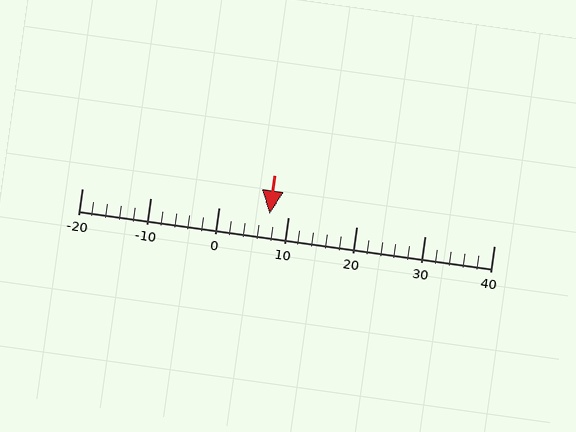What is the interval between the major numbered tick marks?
The major tick marks are spaced 10 units apart.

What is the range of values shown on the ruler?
The ruler shows values from -20 to 40.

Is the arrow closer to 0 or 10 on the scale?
The arrow is closer to 10.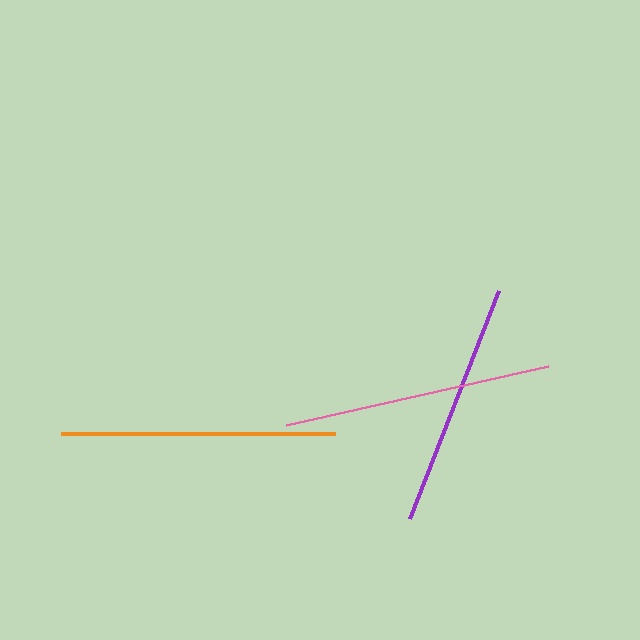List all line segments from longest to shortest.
From longest to shortest: orange, pink, purple.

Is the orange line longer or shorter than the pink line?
The orange line is longer than the pink line.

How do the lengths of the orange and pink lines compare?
The orange and pink lines are approximately the same length.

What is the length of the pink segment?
The pink segment is approximately 268 pixels long.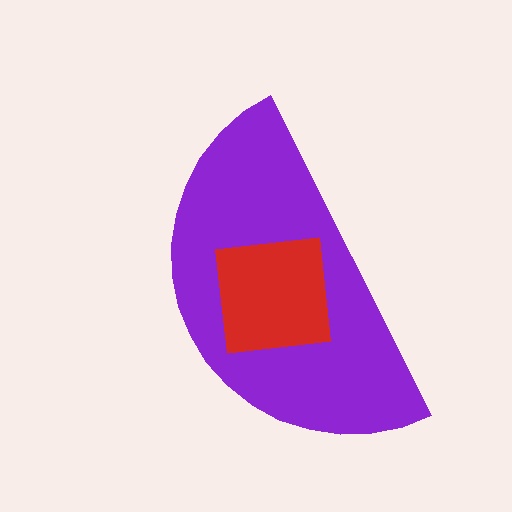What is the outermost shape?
The purple semicircle.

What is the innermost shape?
The red square.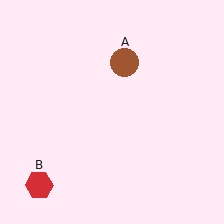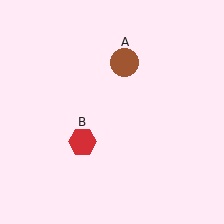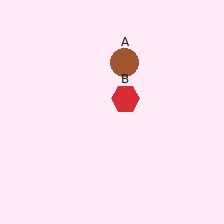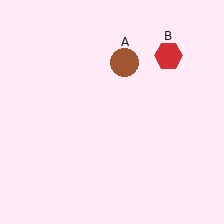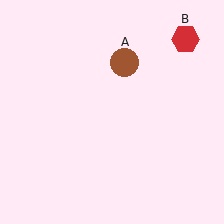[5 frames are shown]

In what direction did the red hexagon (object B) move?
The red hexagon (object B) moved up and to the right.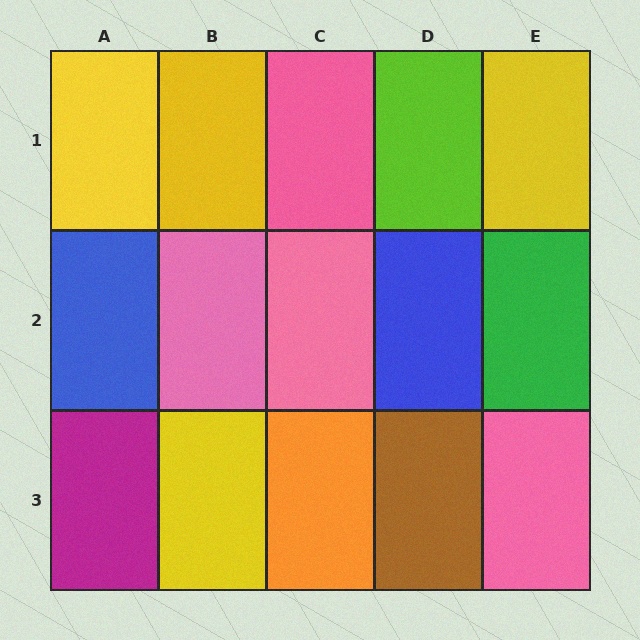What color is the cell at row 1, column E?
Yellow.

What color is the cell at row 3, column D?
Brown.